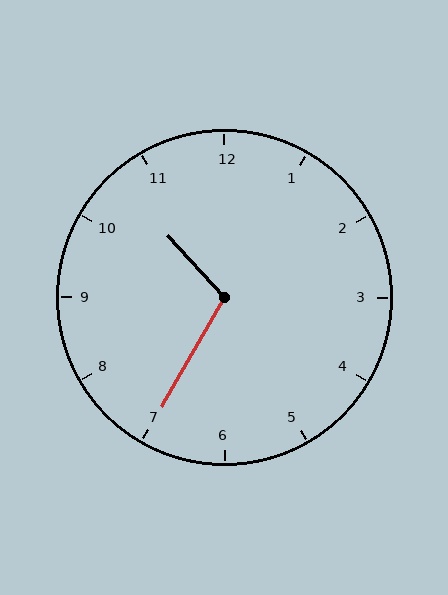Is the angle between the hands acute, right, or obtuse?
It is obtuse.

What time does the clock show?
10:35.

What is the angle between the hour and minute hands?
Approximately 108 degrees.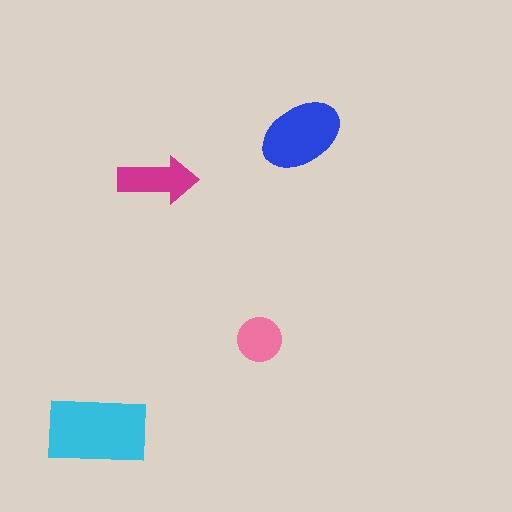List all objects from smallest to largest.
The pink circle, the magenta arrow, the blue ellipse, the cyan rectangle.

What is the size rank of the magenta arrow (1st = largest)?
3rd.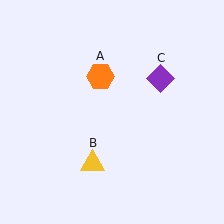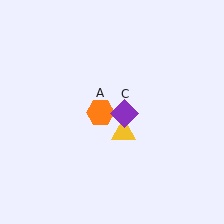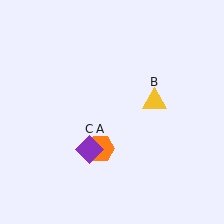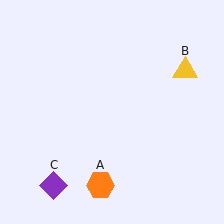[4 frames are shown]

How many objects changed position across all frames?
3 objects changed position: orange hexagon (object A), yellow triangle (object B), purple diamond (object C).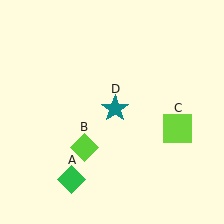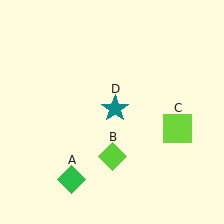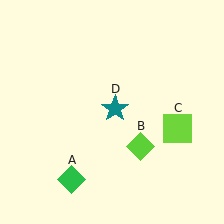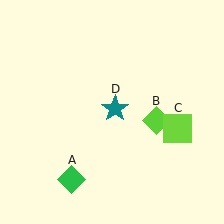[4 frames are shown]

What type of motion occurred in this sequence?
The lime diamond (object B) rotated counterclockwise around the center of the scene.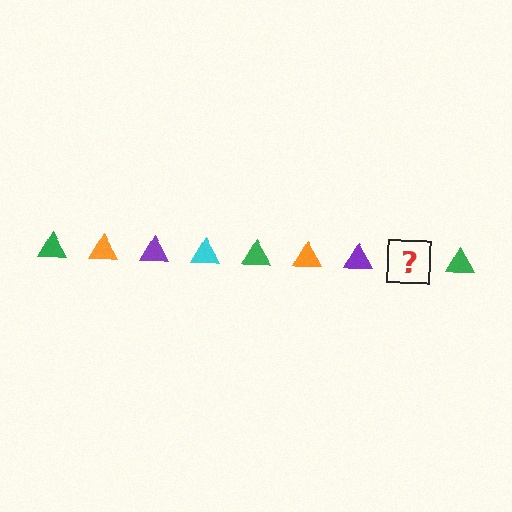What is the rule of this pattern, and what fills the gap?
The rule is that the pattern cycles through green, orange, purple, cyan triangles. The gap should be filled with a cyan triangle.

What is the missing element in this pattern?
The missing element is a cyan triangle.